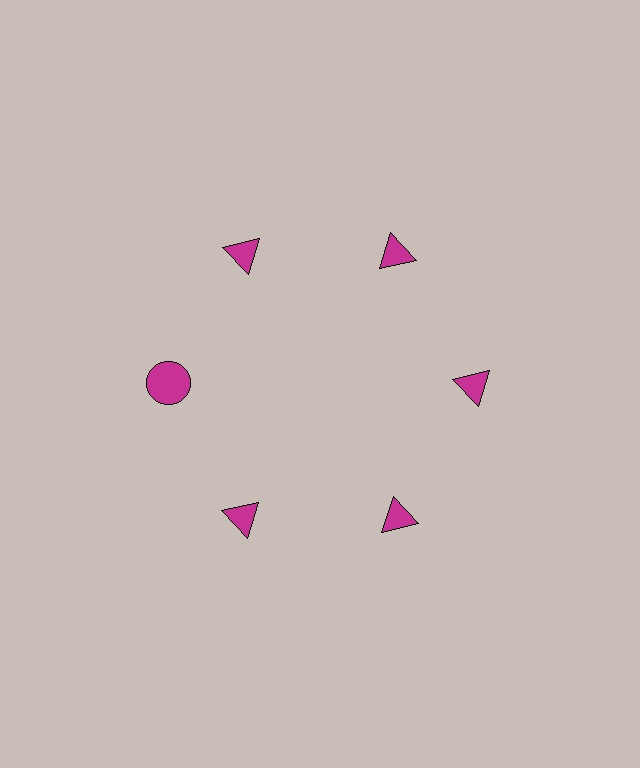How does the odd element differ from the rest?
It has a different shape: circle instead of triangle.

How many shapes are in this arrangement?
There are 6 shapes arranged in a ring pattern.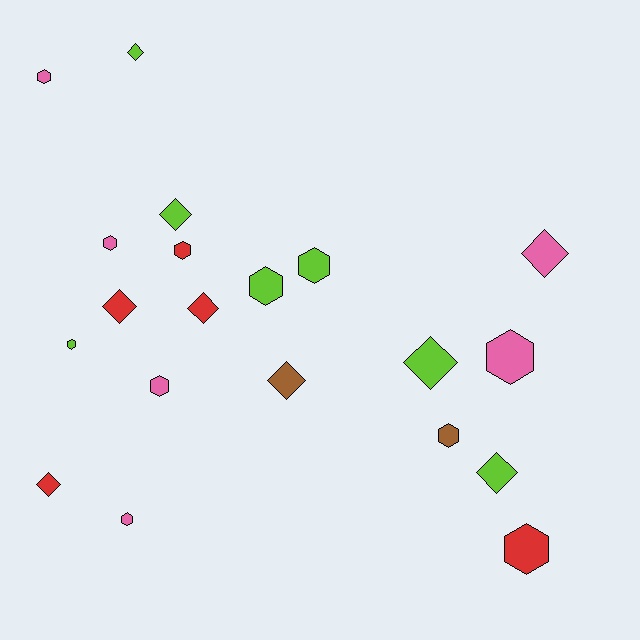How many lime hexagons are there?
There are 3 lime hexagons.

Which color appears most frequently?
Lime, with 7 objects.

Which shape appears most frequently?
Hexagon, with 11 objects.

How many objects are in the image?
There are 20 objects.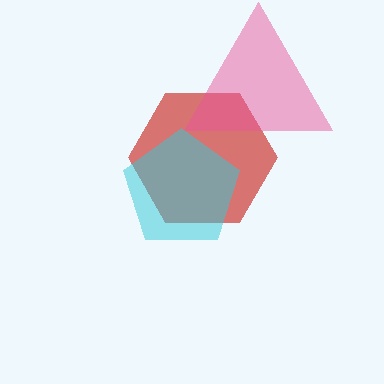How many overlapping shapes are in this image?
There are 3 overlapping shapes in the image.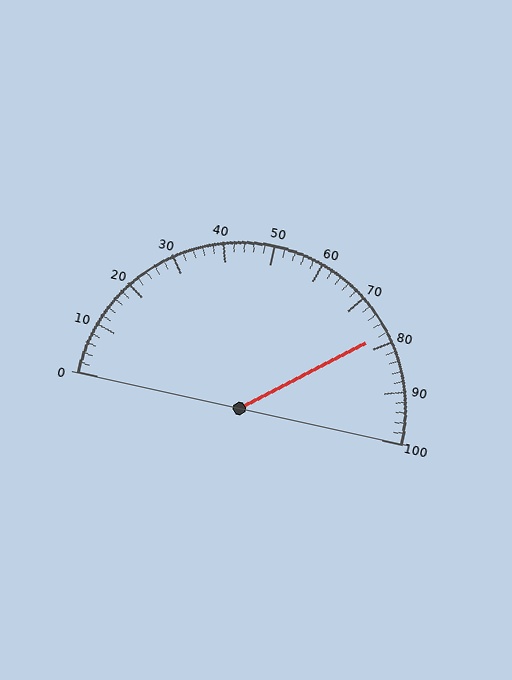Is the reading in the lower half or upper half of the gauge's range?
The reading is in the upper half of the range (0 to 100).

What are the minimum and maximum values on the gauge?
The gauge ranges from 0 to 100.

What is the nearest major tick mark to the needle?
The nearest major tick mark is 80.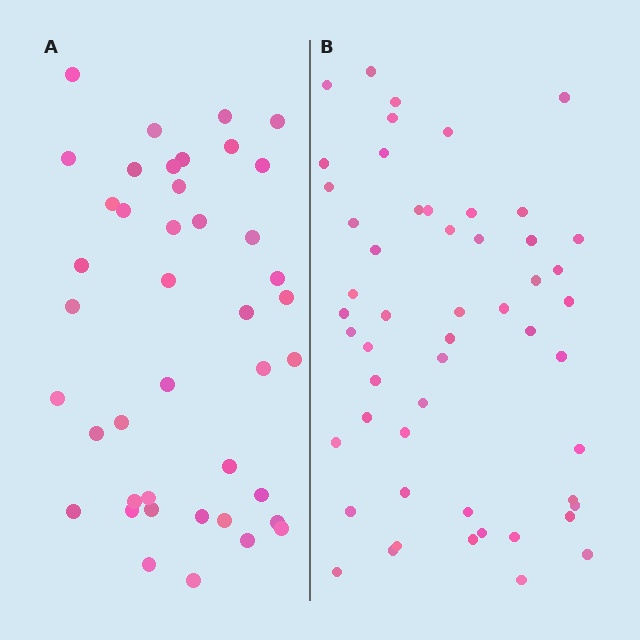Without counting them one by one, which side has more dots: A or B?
Region B (the right region) has more dots.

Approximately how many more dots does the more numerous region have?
Region B has roughly 12 or so more dots than region A.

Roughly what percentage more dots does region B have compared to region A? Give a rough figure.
About 25% more.